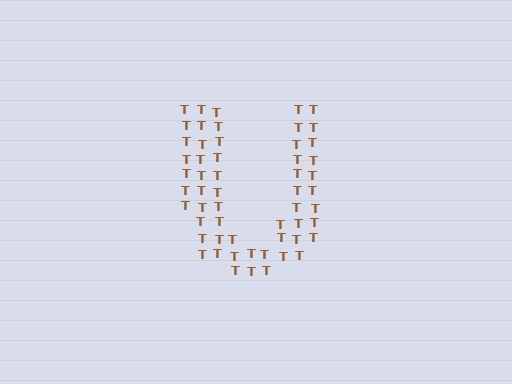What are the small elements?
The small elements are letter T's.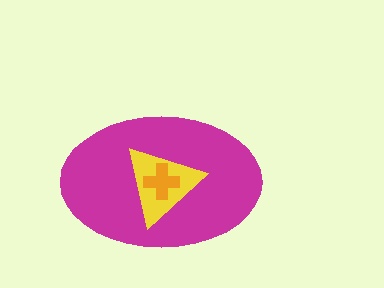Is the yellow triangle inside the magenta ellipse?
Yes.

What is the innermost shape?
The orange cross.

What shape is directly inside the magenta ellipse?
The yellow triangle.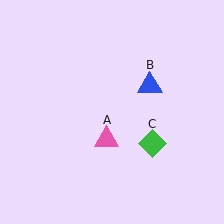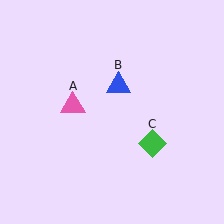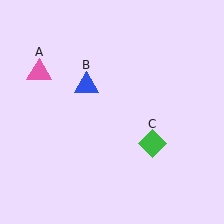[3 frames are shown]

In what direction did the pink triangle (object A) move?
The pink triangle (object A) moved up and to the left.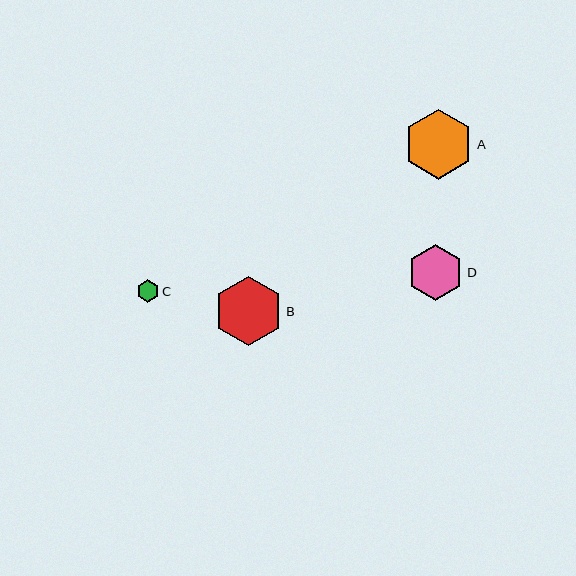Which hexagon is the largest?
Hexagon A is the largest with a size of approximately 70 pixels.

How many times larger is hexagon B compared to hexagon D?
Hexagon B is approximately 1.2 times the size of hexagon D.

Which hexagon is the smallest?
Hexagon C is the smallest with a size of approximately 22 pixels.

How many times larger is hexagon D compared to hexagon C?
Hexagon D is approximately 2.5 times the size of hexagon C.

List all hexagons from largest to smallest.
From largest to smallest: A, B, D, C.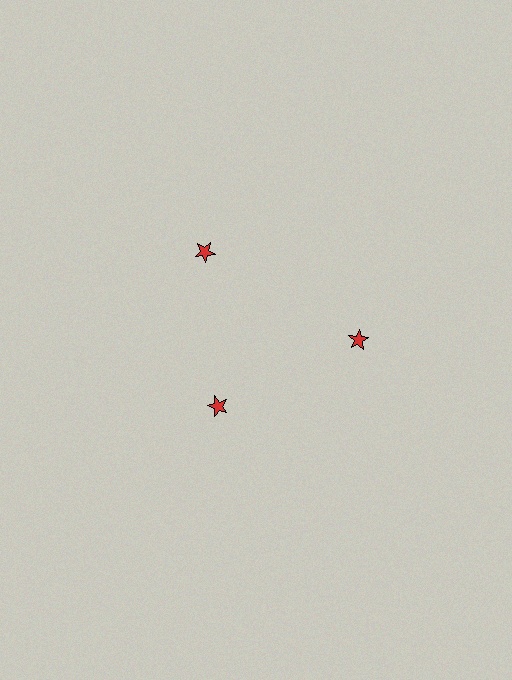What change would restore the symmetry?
The symmetry would be restored by moving it outward, back onto the ring so that all 3 stars sit at equal angles and equal distance from the center.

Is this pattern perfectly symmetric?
No. The 3 red stars are arranged in a ring, but one element near the 7 o'clock position is pulled inward toward the center, breaking the 3-fold rotational symmetry.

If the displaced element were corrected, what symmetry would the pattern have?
It would have 3-fold rotational symmetry — the pattern would map onto itself every 120 degrees.